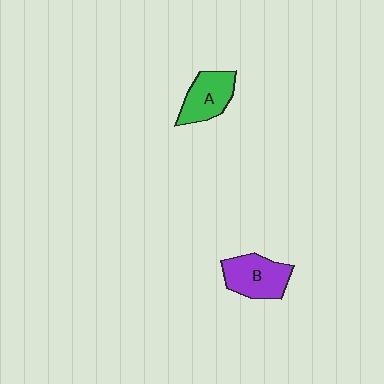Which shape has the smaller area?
Shape A (green).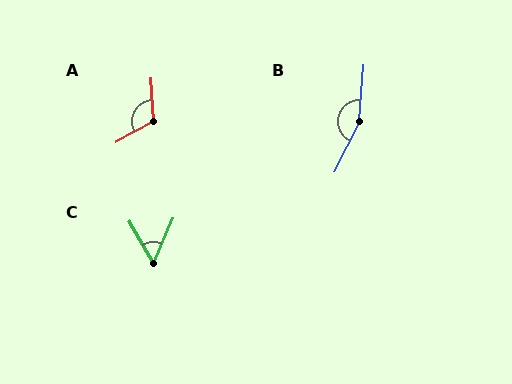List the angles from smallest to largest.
C (53°), A (116°), B (157°).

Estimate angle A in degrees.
Approximately 116 degrees.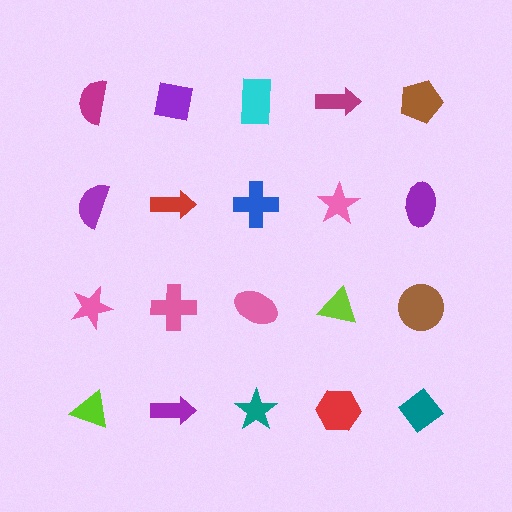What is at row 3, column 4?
A lime triangle.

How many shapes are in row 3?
5 shapes.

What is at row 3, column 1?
A pink star.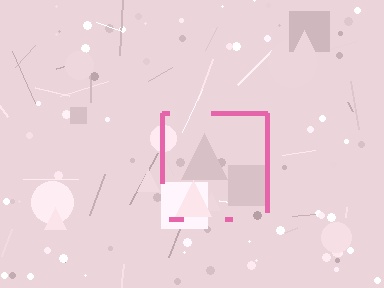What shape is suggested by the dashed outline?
The dashed outline suggests a square.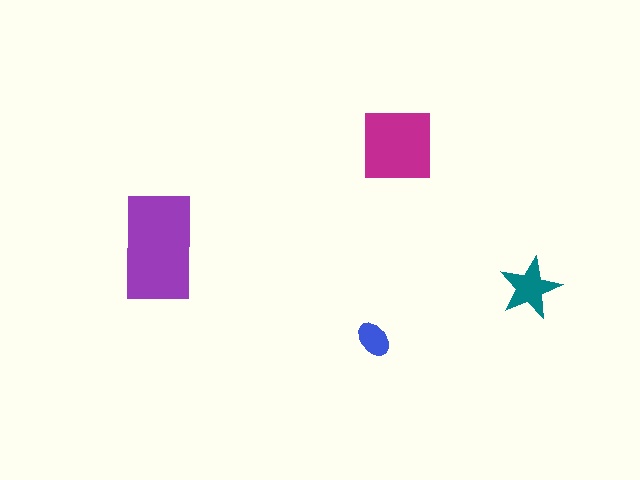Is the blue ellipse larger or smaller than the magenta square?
Smaller.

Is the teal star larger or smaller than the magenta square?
Smaller.